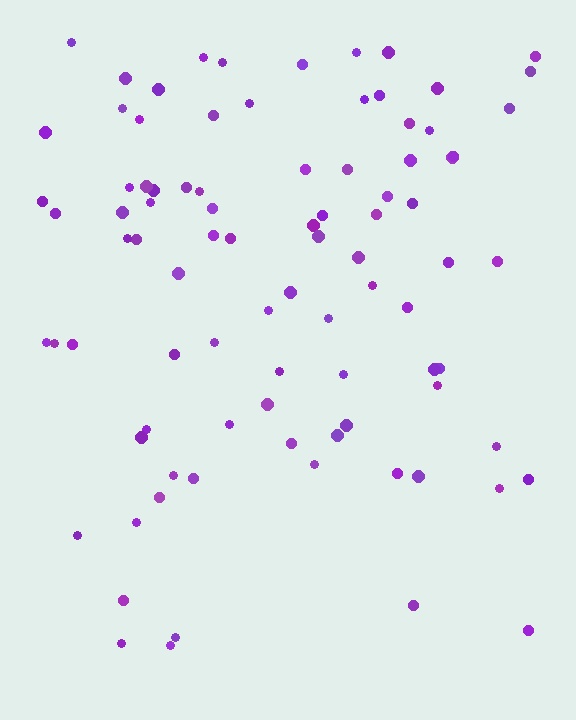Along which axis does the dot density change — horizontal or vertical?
Vertical.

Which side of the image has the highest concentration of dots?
The top.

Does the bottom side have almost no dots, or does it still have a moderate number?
Still a moderate number, just noticeably fewer than the top.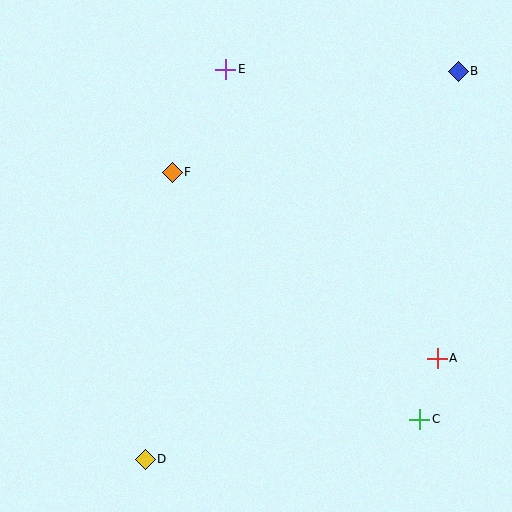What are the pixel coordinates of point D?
Point D is at (145, 459).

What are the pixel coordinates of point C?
Point C is at (420, 419).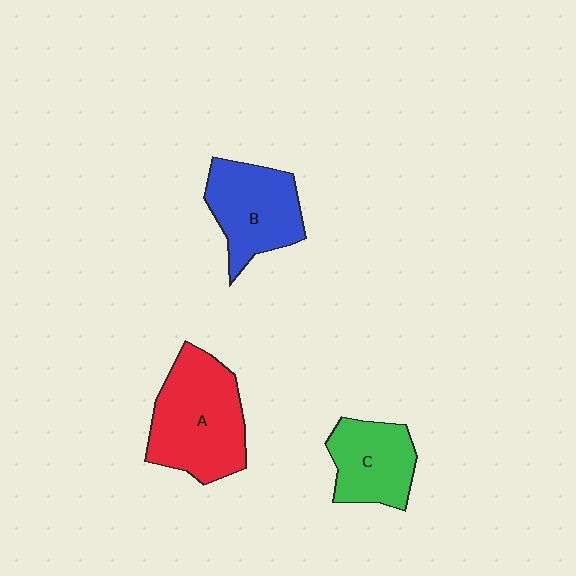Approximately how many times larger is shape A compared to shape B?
Approximately 1.3 times.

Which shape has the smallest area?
Shape C (green).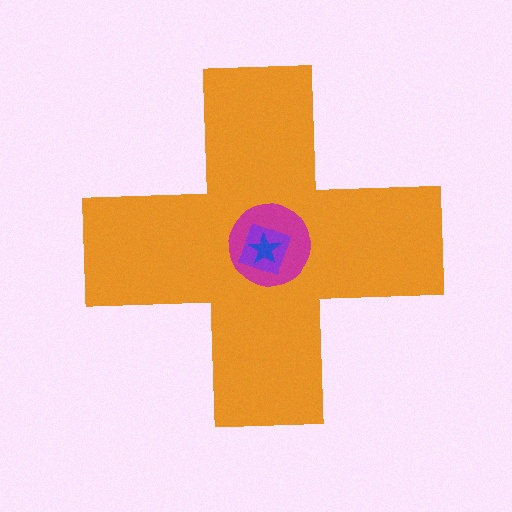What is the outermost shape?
The orange cross.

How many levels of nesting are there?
4.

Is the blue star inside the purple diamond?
Yes.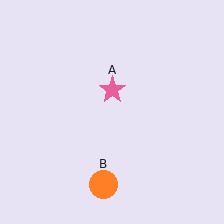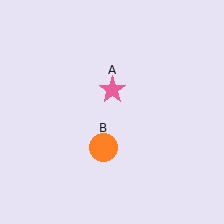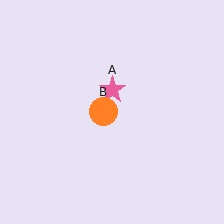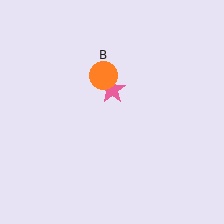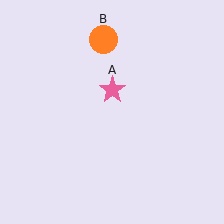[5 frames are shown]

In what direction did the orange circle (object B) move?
The orange circle (object B) moved up.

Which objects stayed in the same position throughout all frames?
Pink star (object A) remained stationary.